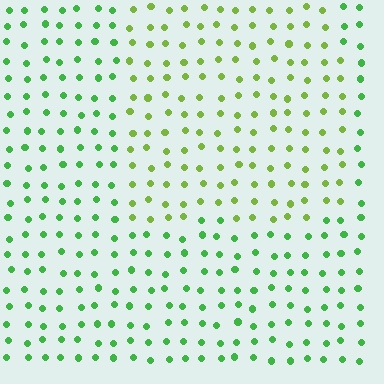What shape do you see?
I see a rectangle.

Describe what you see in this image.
The image is filled with small green elements in a uniform arrangement. A rectangle-shaped region is visible where the elements are tinted to a slightly different hue, forming a subtle color boundary.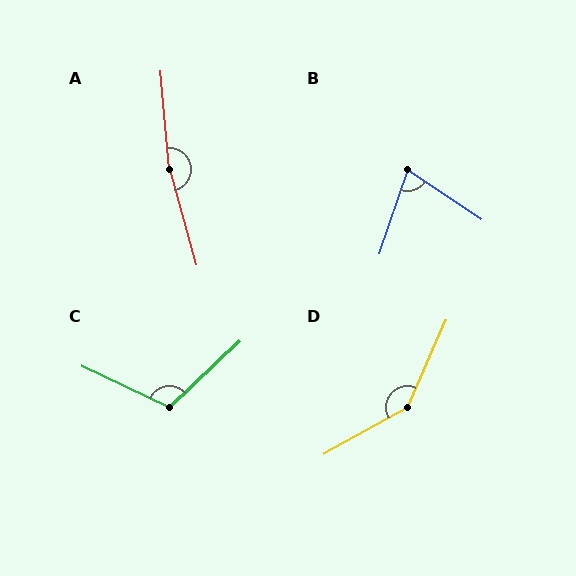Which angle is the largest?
A, at approximately 169 degrees.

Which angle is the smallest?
B, at approximately 75 degrees.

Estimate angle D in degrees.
Approximately 142 degrees.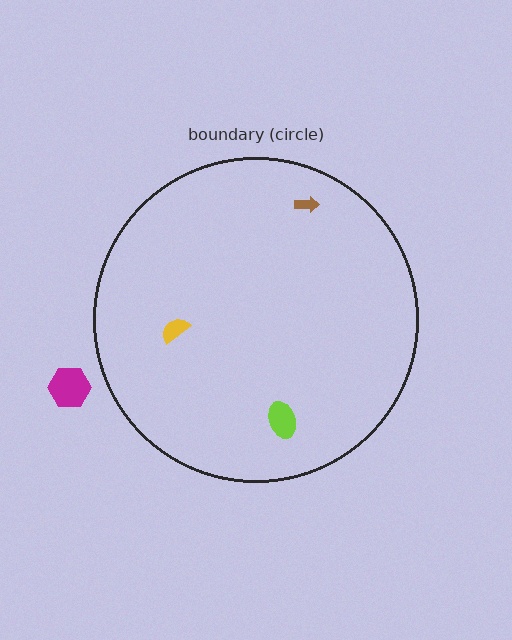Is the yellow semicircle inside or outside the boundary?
Inside.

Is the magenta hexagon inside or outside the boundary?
Outside.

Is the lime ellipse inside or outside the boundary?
Inside.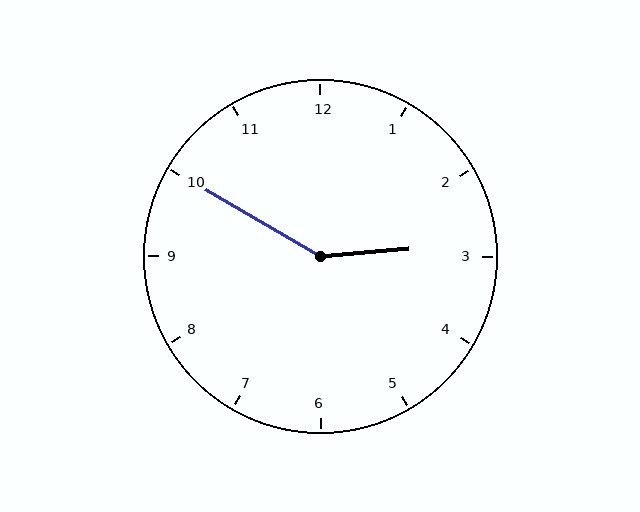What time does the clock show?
2:50.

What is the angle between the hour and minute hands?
Approximately 145 degrees.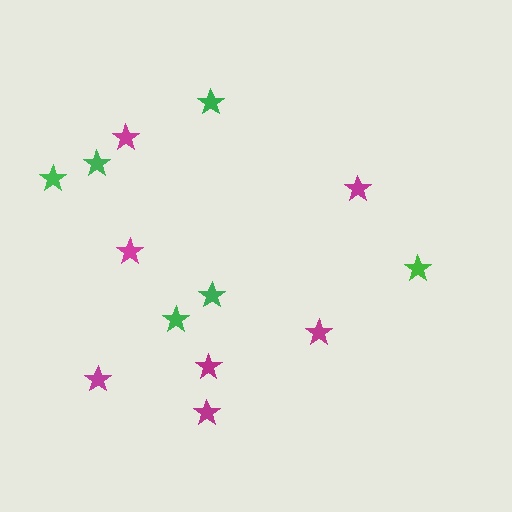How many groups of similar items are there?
There are 2 groups: one group of magenta stars (7) and one group of green stars (6).